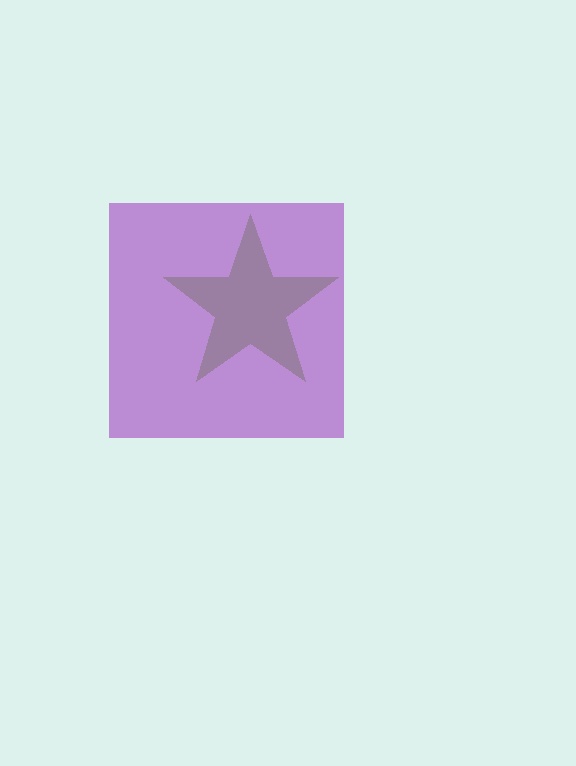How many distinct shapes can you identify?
There are 2 distinct shapes: a lime star, a purple square.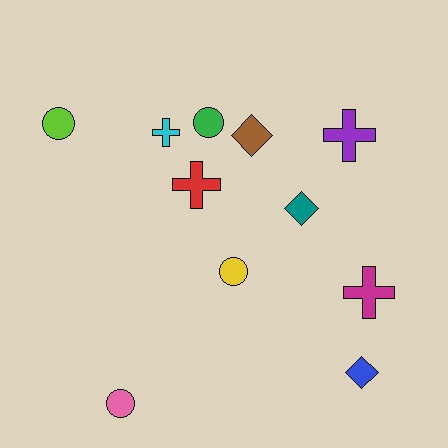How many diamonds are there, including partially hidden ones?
There are 3 diamonds.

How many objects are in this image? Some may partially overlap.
There are 11 objects.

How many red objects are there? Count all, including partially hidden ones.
There is 1 red object.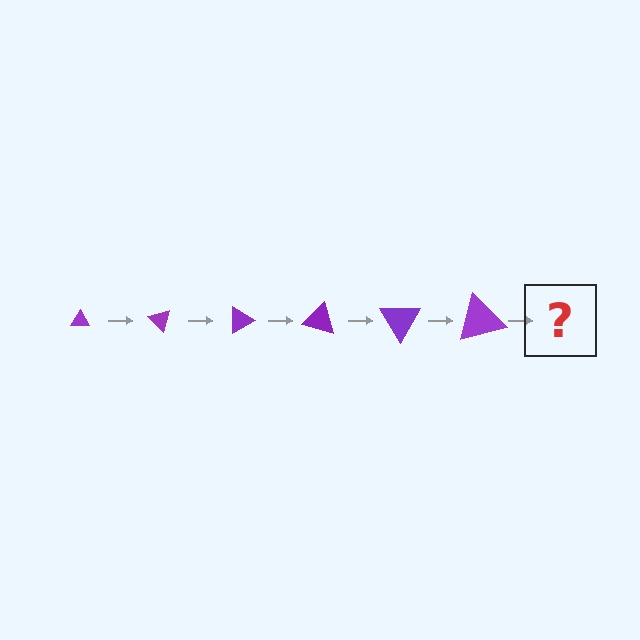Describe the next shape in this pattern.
It should be a triangle, larger than the previous one and rotated 270 degrees from the start.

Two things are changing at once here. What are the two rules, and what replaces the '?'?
The two rules are that the triangle grows larger each step and it rotates 45 degrees each step. The '?' should be a triangle, larger than the previous one and rotated 270 degrees from the start.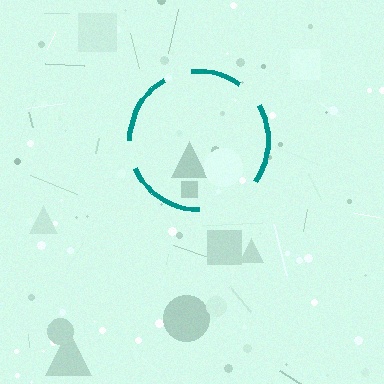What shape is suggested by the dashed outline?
The dashed outline suggests a circle.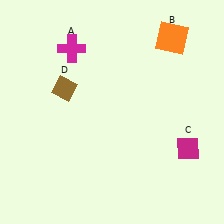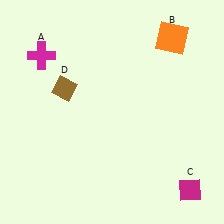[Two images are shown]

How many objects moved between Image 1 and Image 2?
2 objects moved between the two images.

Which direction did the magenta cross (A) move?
The magenta cross (A) moved left.